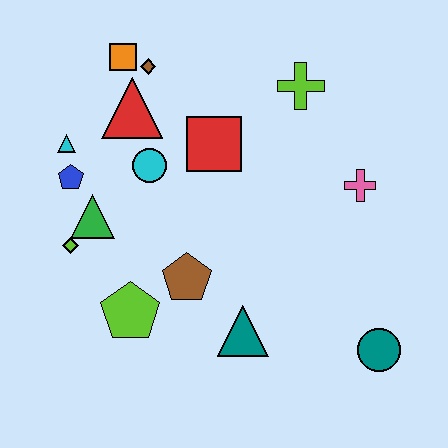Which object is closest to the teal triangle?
The brown pentagon is closest to the teal triangle.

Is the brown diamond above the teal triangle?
Yes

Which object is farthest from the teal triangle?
The orange square is farthest from the teal triangle.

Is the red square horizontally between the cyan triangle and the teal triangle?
Yes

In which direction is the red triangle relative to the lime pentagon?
The red triangle is above the lime pentagon.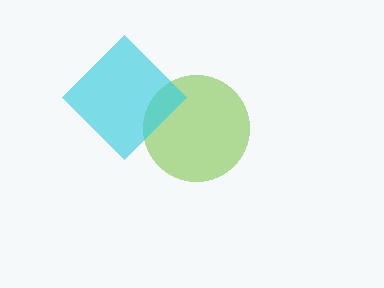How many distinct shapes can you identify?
There are 2 distinct shapes: a lime circle, a cyan diamond.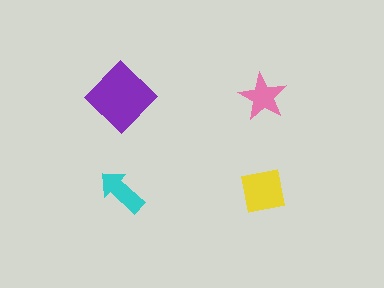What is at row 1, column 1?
A purple diamond.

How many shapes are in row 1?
2 shapes.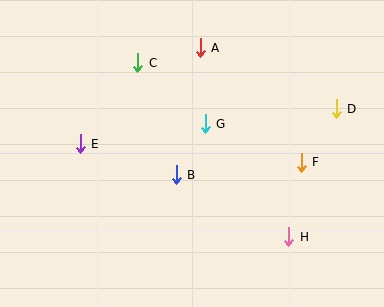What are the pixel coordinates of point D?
Point D is at (336, 109).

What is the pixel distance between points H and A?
The distance between H and A is 209 pixels.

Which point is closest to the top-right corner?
Point D is closest to the top-right corner.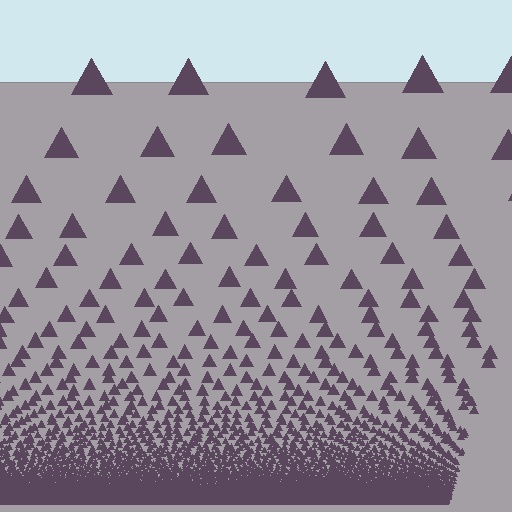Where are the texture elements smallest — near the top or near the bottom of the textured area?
Near the bottom.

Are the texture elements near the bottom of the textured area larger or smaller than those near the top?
Smaller. The gradient is inverted — elements near the bottom are smaller and denser.